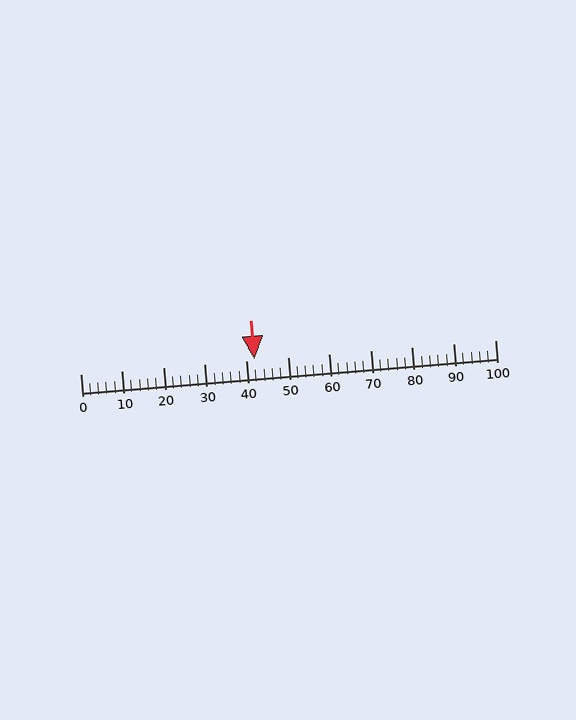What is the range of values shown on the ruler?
The ruler shows values from 0 to 100.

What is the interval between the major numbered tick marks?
The major tick marks are spaced 10 units apart.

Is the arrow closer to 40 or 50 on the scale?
The arrow is closer to 40.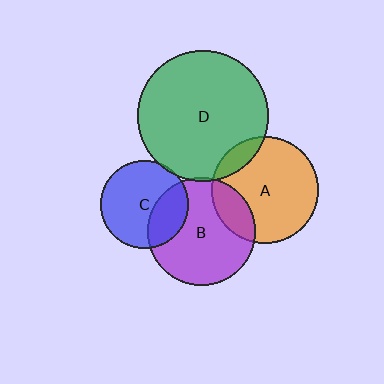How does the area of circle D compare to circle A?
Approximately 1.5 times.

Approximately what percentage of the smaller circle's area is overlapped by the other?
Approximately 20%.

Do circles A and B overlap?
Yes.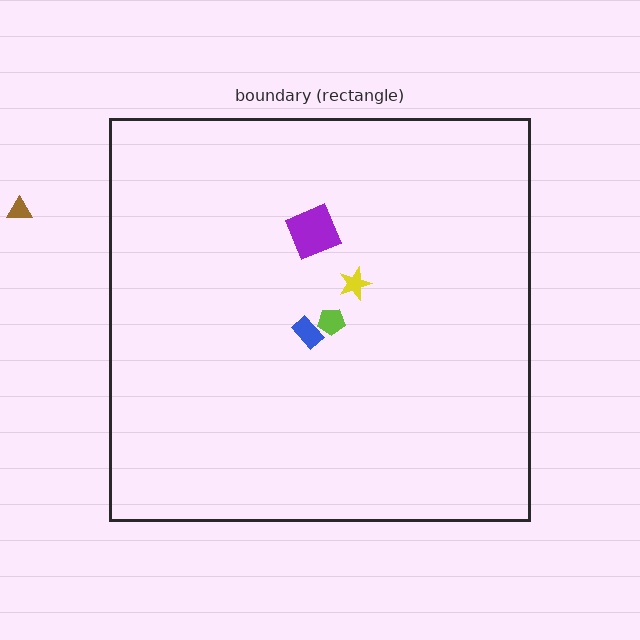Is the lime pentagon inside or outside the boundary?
Inside.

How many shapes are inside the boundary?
4 inside, 1 outside.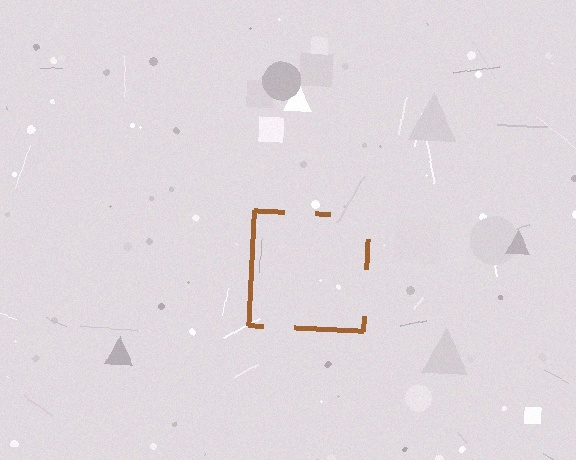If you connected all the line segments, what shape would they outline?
They would outline a square.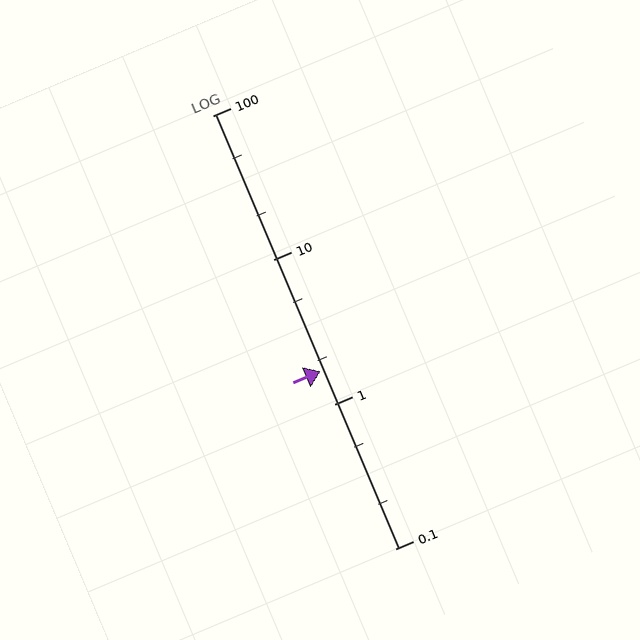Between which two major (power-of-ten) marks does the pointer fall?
The pointer is between 1 and 10.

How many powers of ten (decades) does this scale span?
The scale spans 3 decades, from 0.1 to 100.